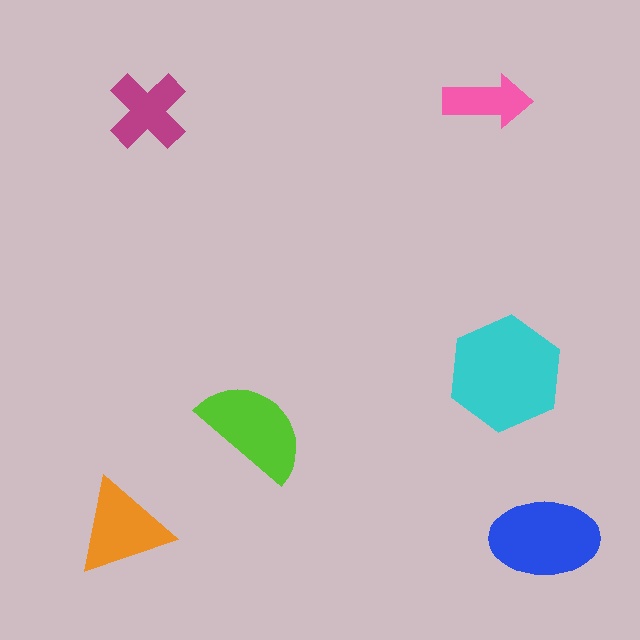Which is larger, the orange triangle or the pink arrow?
The orange triangle.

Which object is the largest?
The cyan hexagon.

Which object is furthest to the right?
The blue ellipse is rightmost.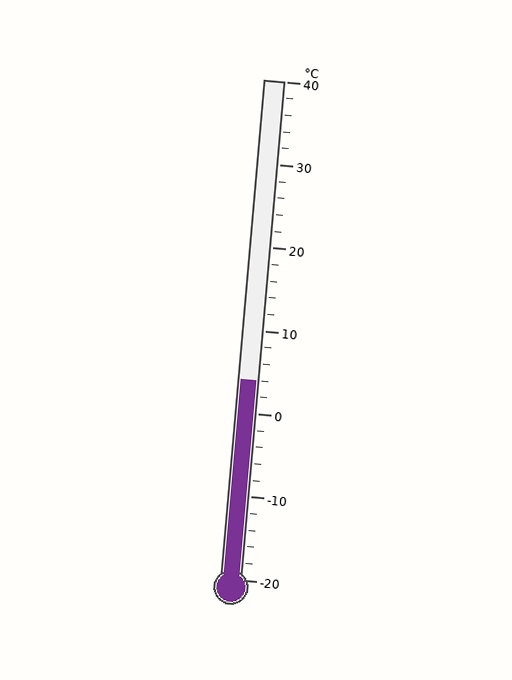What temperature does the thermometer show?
The thermometer shows approximately 4°C.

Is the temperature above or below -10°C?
The temperature is above -10°C.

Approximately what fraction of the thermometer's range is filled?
The thermometer is filled to approximately 40% of its range.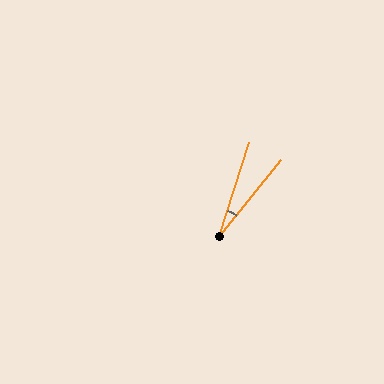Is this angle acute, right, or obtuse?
It is acute.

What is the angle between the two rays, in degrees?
Approximately 21 degrees.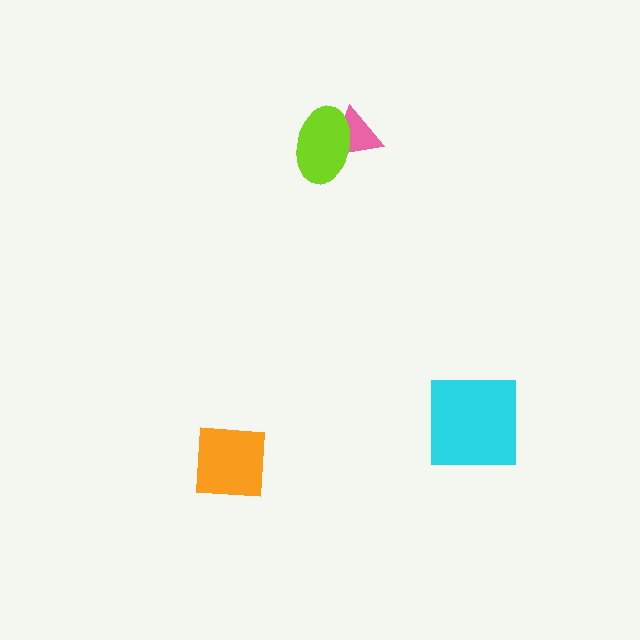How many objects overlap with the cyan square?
0 objects overlap with the cyan square.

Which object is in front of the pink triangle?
The lime ellipse is in front of the pink triangle.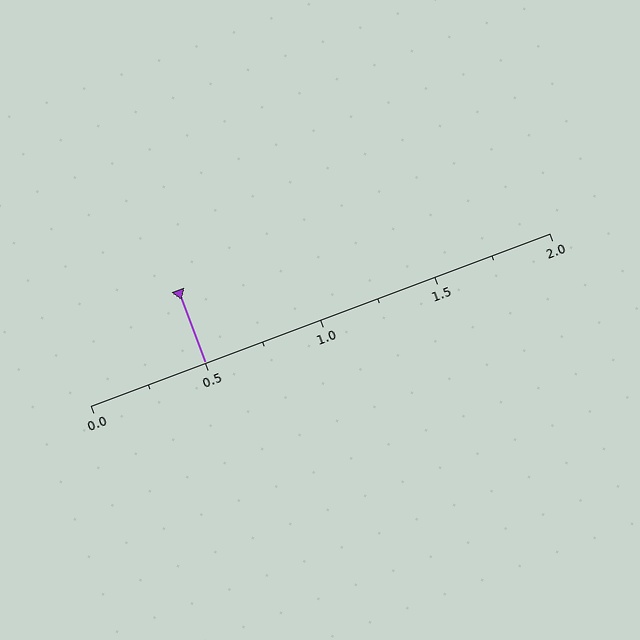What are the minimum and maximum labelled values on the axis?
The axis runs from 0.0 to 2.0.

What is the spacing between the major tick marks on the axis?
The major ticks are spaced 0.5 apart.